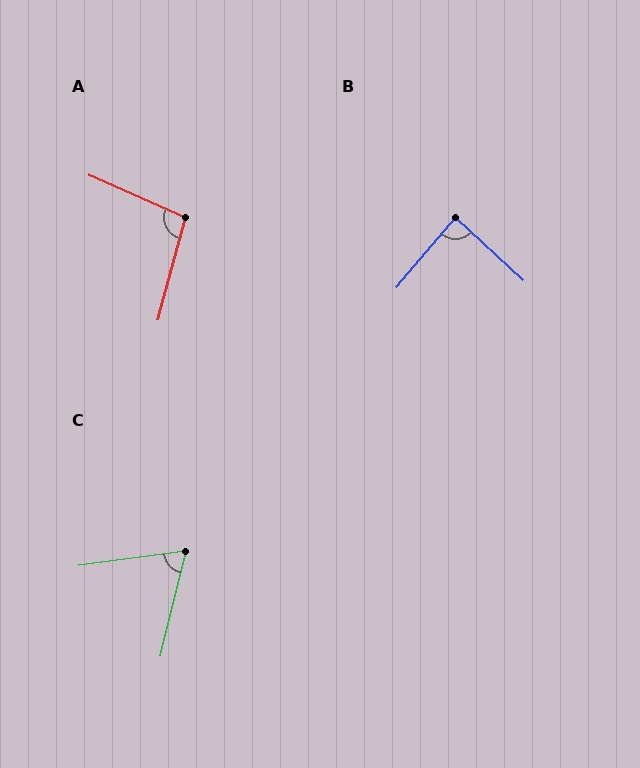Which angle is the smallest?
C, at approximately 68 degrees.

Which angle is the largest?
A, at approximately 99 degrees.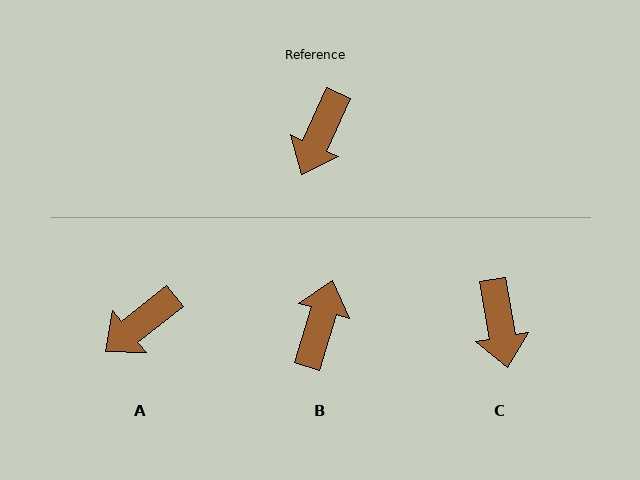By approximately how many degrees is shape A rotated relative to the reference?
Approximately 27 degrees clockwise.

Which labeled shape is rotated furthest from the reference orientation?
B, about 172 degrees away.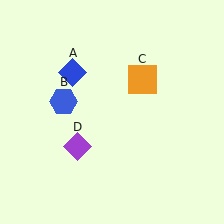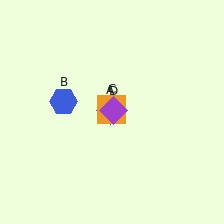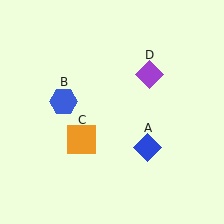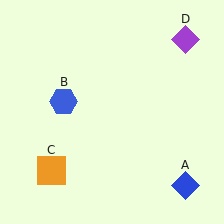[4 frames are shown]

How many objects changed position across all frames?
3 objects changed position: blue diamond (object A), orange square (object C), purple diamond (object D).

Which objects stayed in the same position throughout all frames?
Blue hexagon (object B) remained stationary.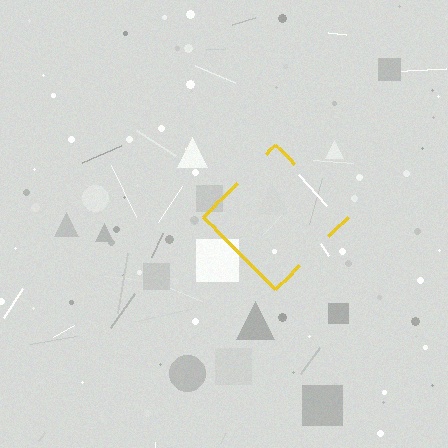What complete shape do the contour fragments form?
The contour fragments form a diamond.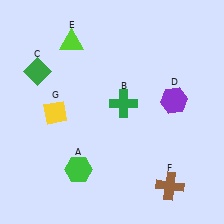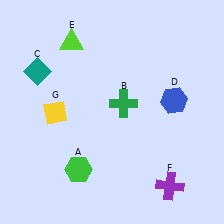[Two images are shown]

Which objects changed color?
C changed from green to teal. D changed from purple to blue. F changed from brown to purple.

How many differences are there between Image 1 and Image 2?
There are 3 differences between the two images.